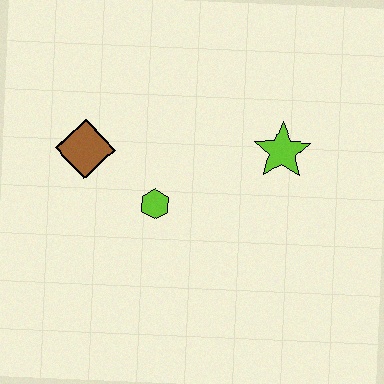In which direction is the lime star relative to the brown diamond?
The lime star is to the right of the brown diamond.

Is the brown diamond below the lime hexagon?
No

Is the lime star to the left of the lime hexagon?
No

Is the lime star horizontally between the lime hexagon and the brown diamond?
No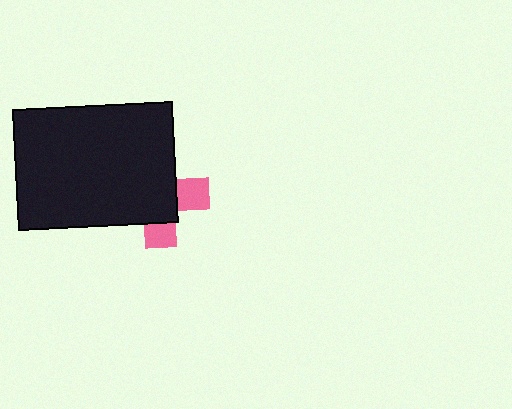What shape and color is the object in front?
The object in front is a black rectangle.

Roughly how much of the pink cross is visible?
A small part of it is visible (roughly 32%).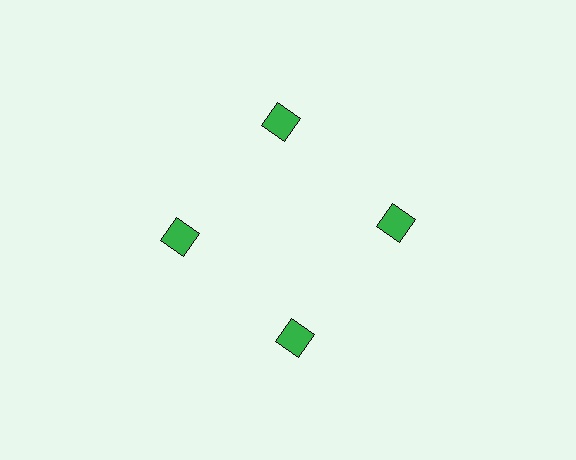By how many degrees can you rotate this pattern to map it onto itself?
The pattern maps onto itself every 90 degrees of rotation.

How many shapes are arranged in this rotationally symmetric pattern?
There are 4 shapes, arranged in 4 groups of 1.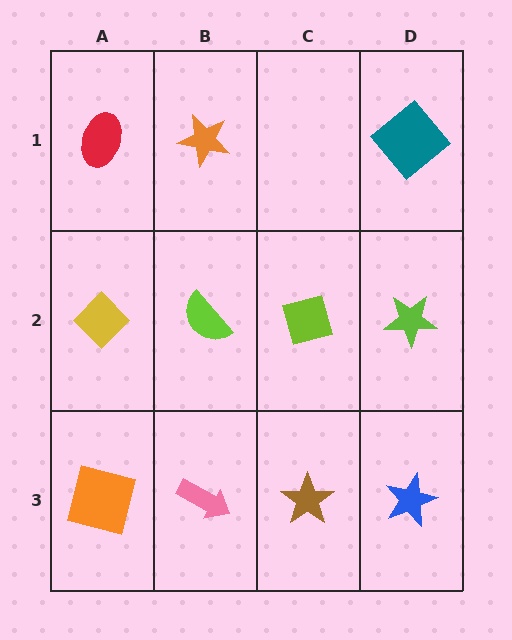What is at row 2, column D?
A lime star.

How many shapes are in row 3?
4 shapes.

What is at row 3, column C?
A brown star.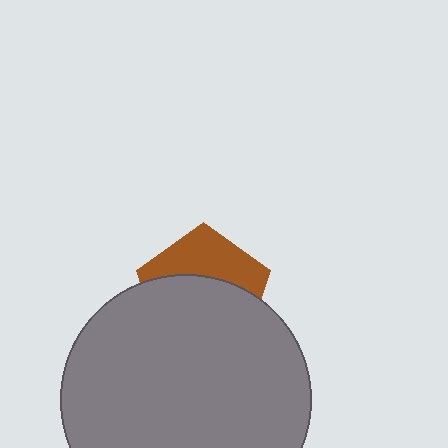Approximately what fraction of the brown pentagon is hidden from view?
Roughly 62% of the brown pentagon is hidden behind the gray circle.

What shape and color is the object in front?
The object in front is a gray circle.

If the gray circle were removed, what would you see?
You would see the complete brown pentagon.